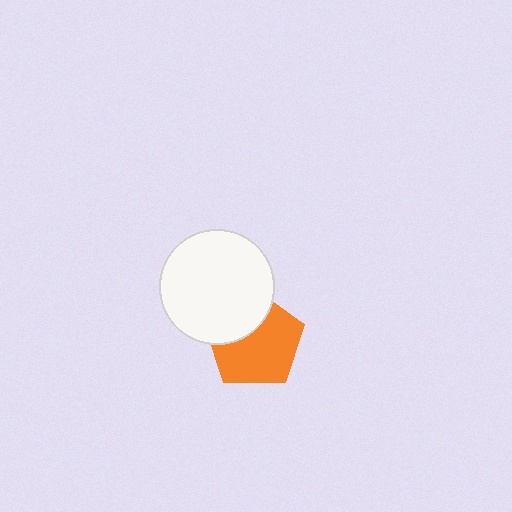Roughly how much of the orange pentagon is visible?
Most of it is visible (roughly 67%).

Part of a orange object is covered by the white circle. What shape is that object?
It is a pentagon.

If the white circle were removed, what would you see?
You would see the complete orange pentagon.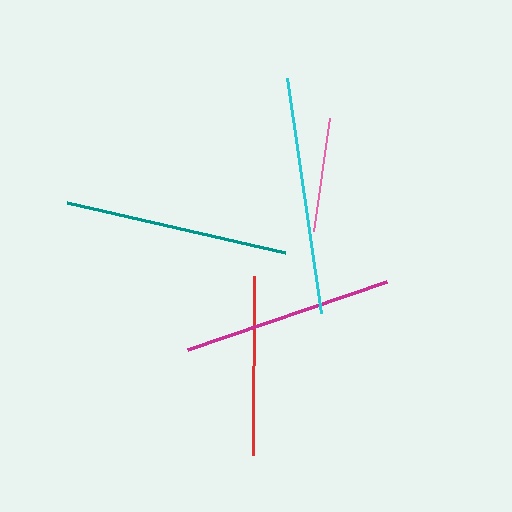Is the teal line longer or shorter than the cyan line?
The cyan line is longer than the teal line.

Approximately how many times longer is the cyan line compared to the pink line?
The cyan line is approximately 2.1 times the length of the pink line.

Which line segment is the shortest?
The pink line is the shortest at approximately 113 pixels.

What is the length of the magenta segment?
The magenta segment is approximately 210 pixels long.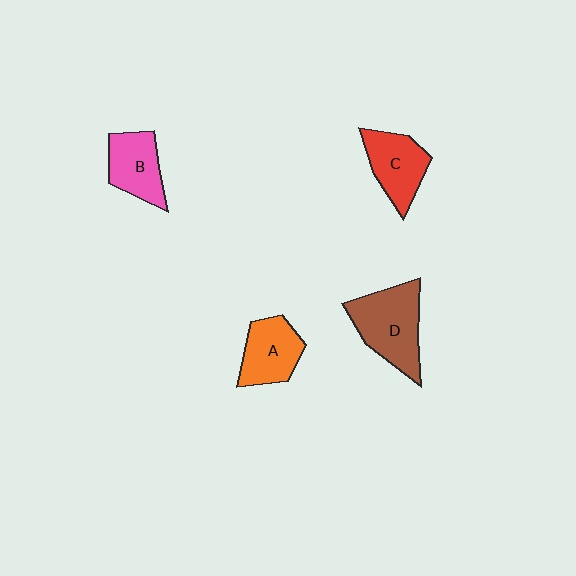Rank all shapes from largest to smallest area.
From largest to smallest: D (brown), C (red), A (orange), B (pink).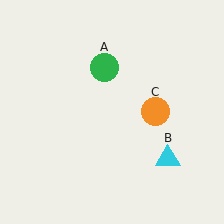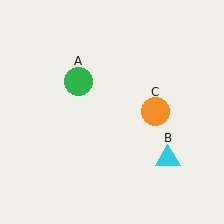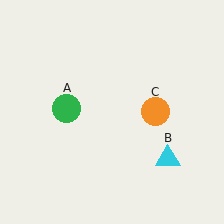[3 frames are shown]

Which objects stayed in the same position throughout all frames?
Cyan triangle (object B) and orange circle (object C) remained stationary.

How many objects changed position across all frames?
1 object changed position: green circle (object A).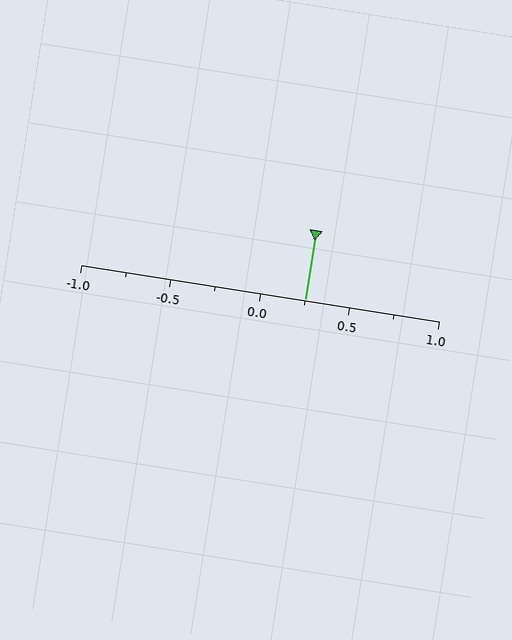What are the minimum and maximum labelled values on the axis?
The axis runs from -1.0 to 1.0.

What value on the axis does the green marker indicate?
The marker indicates approximately 0.25.